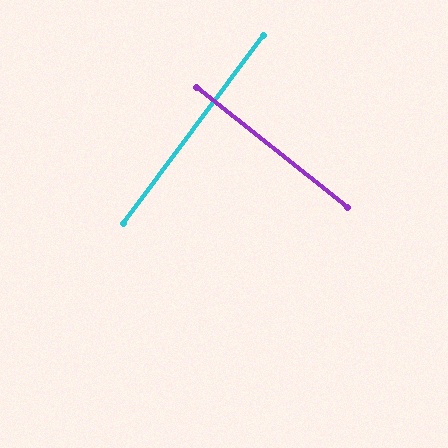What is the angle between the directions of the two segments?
Approximately 88 degrees.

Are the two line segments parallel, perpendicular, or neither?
Perpendicular — they meet at approximately 88°.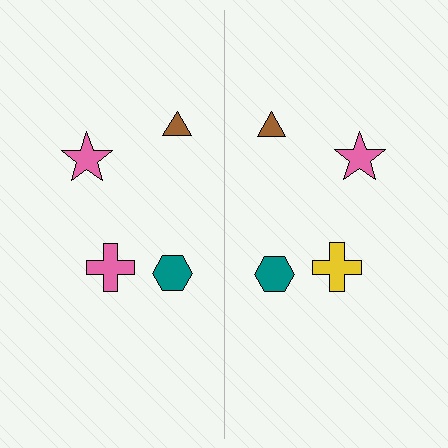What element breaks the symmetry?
The yellow cross on the right side breaks the symmetry — its mirror counterpart is pink.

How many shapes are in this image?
There are 8 shapes in this image.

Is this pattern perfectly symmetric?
No, the pattern is not perfectly symmetric. The yellow cross on the right side breaks the symmetry — its mirror counterpart is pink.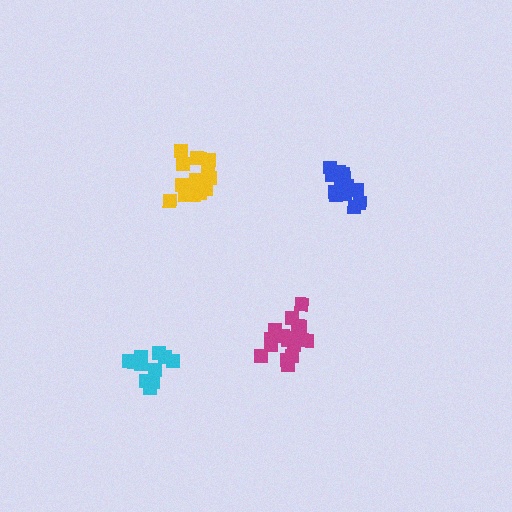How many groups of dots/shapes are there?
There are 4 groups.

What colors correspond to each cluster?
The clusters are colored: blue, cyan, yellow, magenta.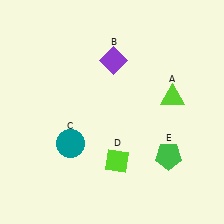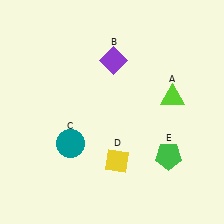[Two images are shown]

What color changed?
The diamond (D) changed from lime in Image 1 to yellow in Image 2.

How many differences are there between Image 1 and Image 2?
There is 1 difference between the two images.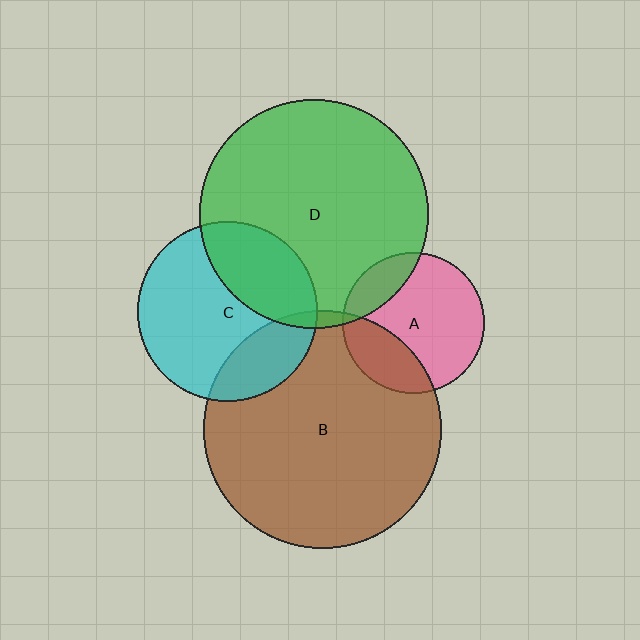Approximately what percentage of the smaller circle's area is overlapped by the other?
Approximately 5%.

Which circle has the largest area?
Circle B (brown).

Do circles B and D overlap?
Yes.